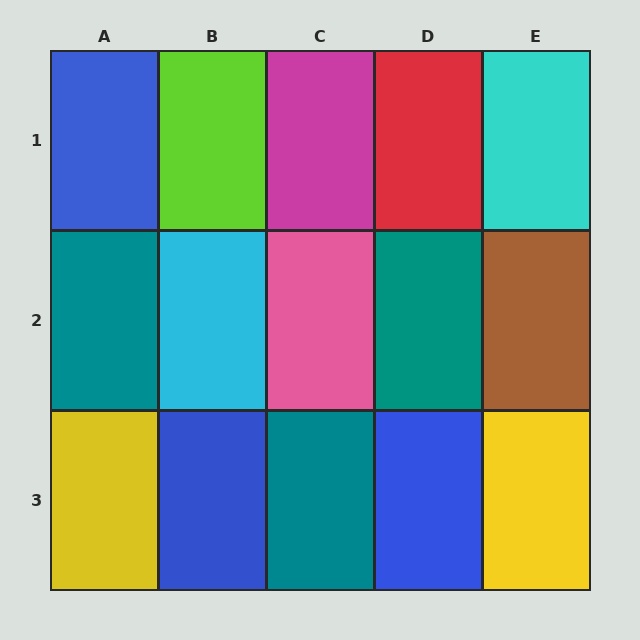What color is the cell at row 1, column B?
Lime.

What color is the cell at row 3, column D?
Blue.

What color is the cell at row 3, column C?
Teal.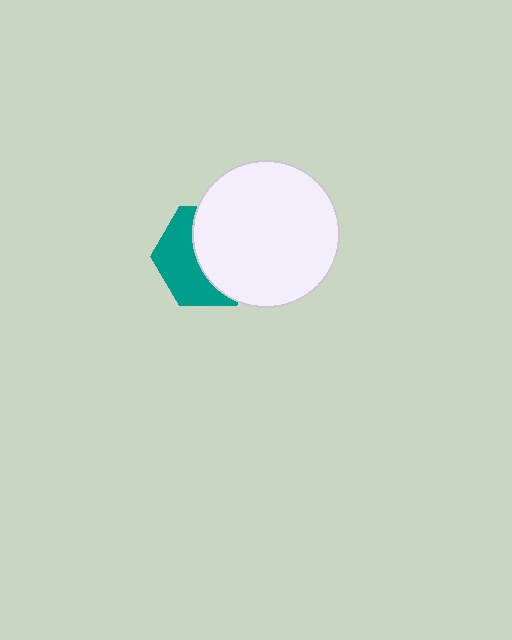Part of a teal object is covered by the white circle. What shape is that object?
It is a hexagon.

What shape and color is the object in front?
The object in front is a white circle.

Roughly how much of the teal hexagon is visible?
A small part of it is visible (roughly 44%).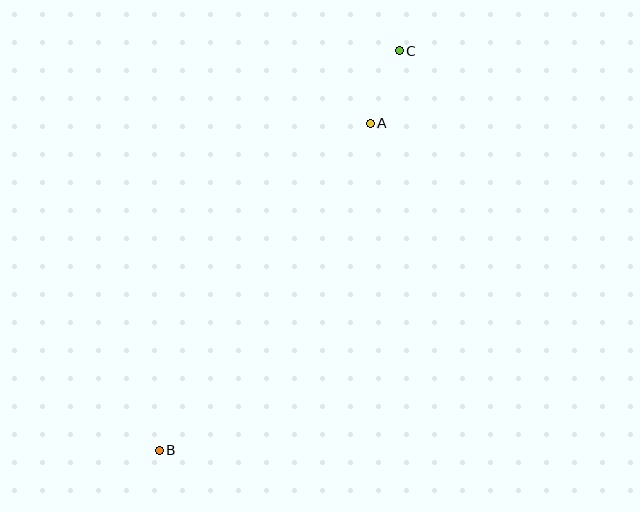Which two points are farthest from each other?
Points B and C are farthest from each other.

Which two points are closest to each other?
Points A and C are closest to each other.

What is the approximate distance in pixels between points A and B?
The distance between A and B is approximately 389 pixels.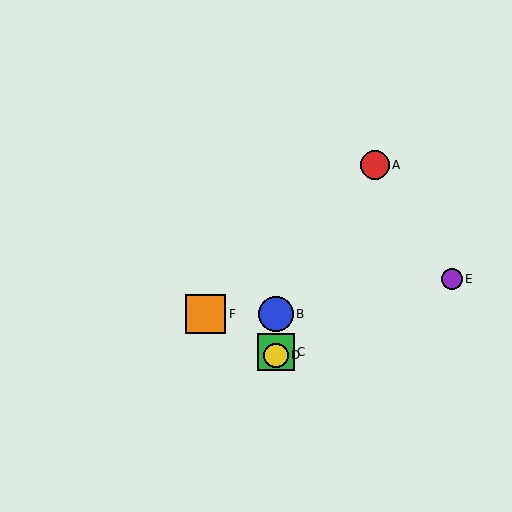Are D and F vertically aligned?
No, D is at x≈276 and F is at x≈206.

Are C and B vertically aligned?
Yes, both are at x≈276.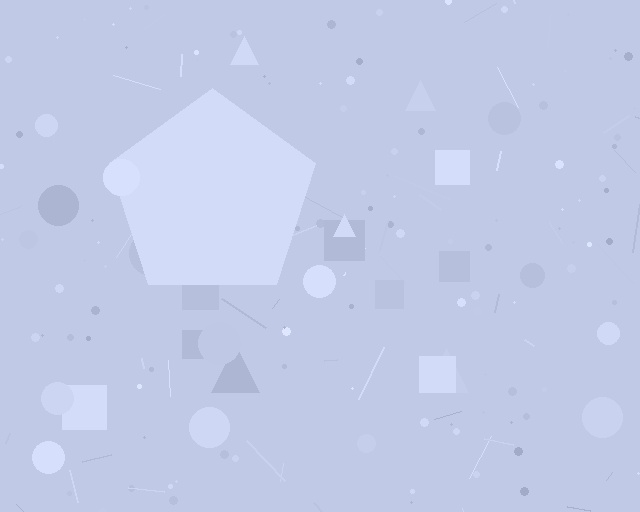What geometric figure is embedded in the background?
A pentagon is embedded in the background.